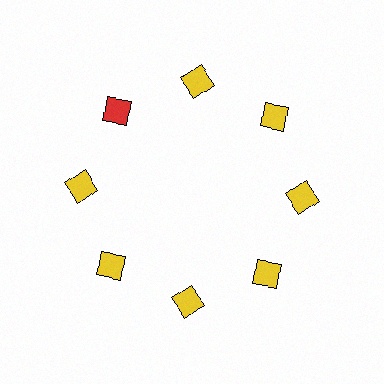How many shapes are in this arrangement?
There are 8 shapes arranged in a ring pattern.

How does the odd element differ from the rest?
It has a different color: red instead of yellow.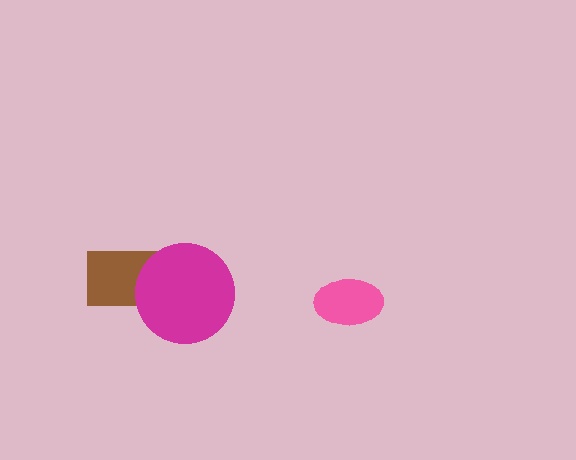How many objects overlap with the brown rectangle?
1 object overlaps with the brown rectangle.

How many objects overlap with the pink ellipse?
0 objects overlap with the pink ellipse.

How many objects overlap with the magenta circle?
1 object overlaps with the magenta circle.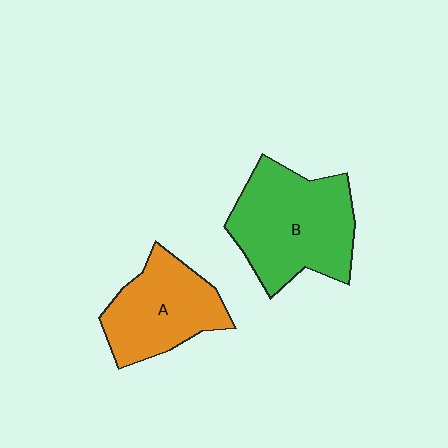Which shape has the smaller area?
Shape A (orange).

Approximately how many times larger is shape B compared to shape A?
Approximately 1.3 times.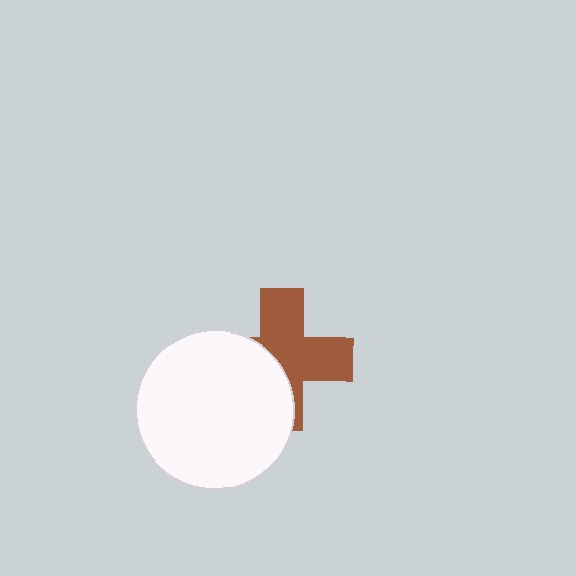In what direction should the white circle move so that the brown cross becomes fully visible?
The white circle should move left. That is the shortest direction to clear the overlap and leave the brown cross fully visible.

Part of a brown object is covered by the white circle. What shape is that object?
It is a cross.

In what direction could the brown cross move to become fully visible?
The brown cross could move right. That would shift it out from behind the white circle entirely.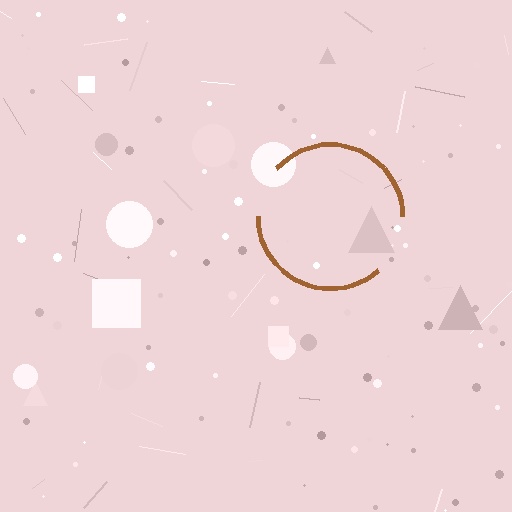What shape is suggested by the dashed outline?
The dashed outline suggests a circle.